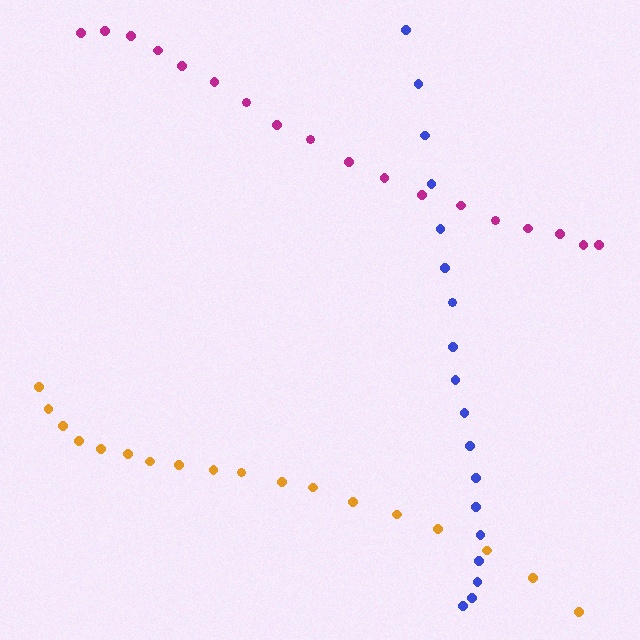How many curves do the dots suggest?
There are 3 distinct paths.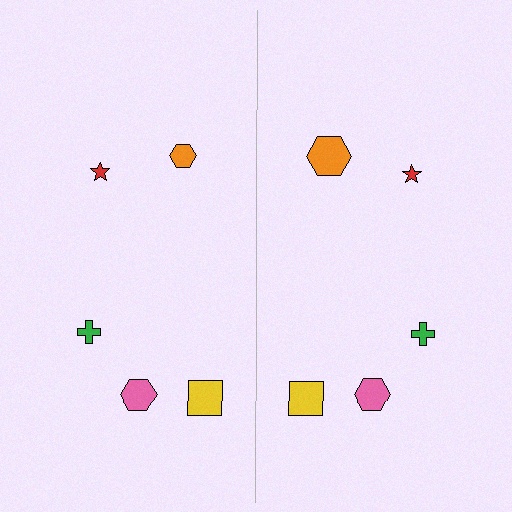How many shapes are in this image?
There are 10 shapes in this image.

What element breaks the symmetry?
The orange hexagon on the right side has a different size than its mirror counterpart.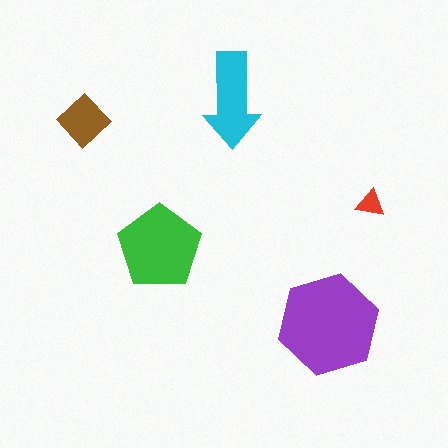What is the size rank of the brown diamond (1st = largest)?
4th.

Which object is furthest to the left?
The brown diamond is leftmost.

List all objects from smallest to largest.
The red triangle, the brown diamond, the cyan arrow, the green pentagon, the purple hexagon.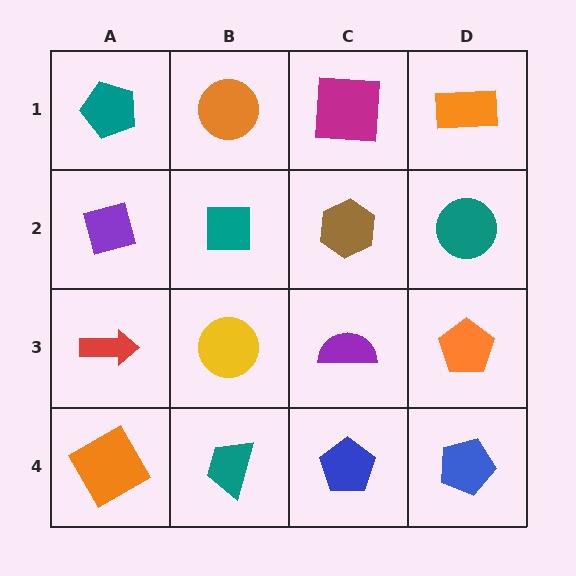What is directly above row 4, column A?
A red arrow.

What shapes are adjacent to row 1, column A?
A purple square (row 2, column A), an orange circle (row 1, column B).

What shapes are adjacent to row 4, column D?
An orange pentagon (row 3, column D), a blue pentagon (row 4, column C).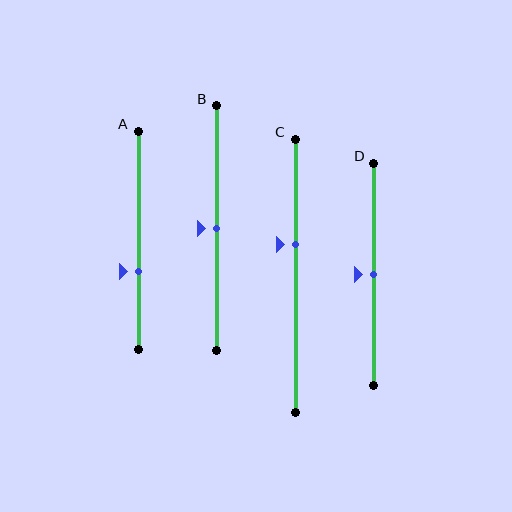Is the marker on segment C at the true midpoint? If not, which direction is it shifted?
No, the marker on segment C is shifted upward by about 12% of the segment length.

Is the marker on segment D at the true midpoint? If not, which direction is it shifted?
Yes, the marker on segment D is at the true midpoint.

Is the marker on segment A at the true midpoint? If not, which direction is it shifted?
No, the marker on segment A is shifted downward by about 14% of the segment length.